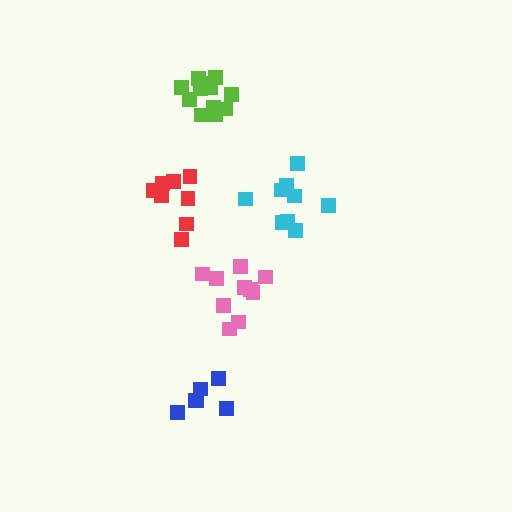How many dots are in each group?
Group 1: 10 dots, Group 2: 12 dots, Group 3: 6 dots, Group 4: 9 dots, Group 5: 8 dots (45 total).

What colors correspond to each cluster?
The clusters are colored: pink, lime, blue, cyan, red.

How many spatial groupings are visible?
There are 5 spatial groupings.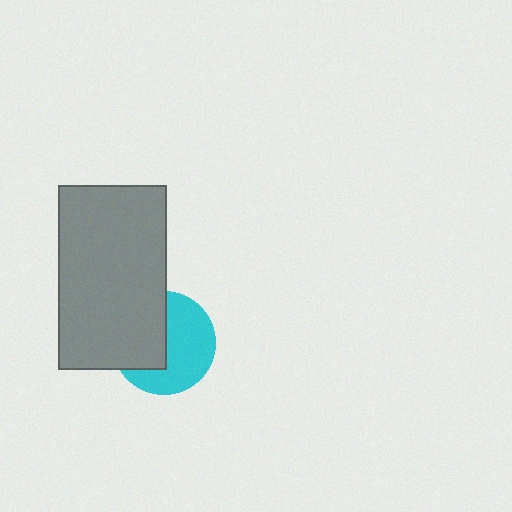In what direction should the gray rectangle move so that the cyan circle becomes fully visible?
The gray rectangle should move left. That is the shortest direction to clear the overlap and leave the cyan circle fully visible.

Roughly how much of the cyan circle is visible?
About half of it is visible (roughly 56%).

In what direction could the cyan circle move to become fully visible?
The cyan circle could move right. That would shift it out from behind the gray rectangle entirely.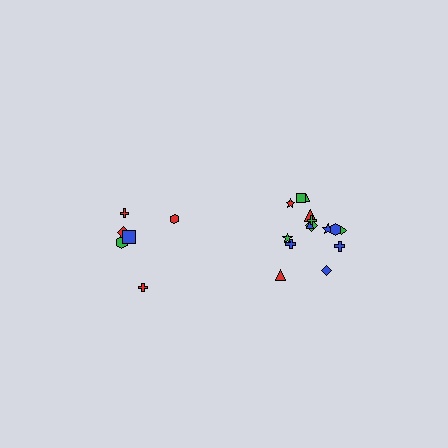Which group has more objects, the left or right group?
The right group.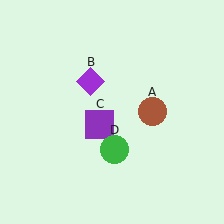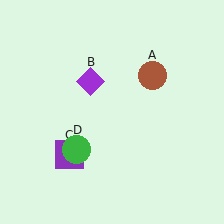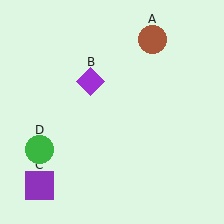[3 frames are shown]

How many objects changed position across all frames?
3 objects changed position: brown circle (object A), purple square (object C), green circle (object D).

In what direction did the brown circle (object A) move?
The brown circle (object A) moved up.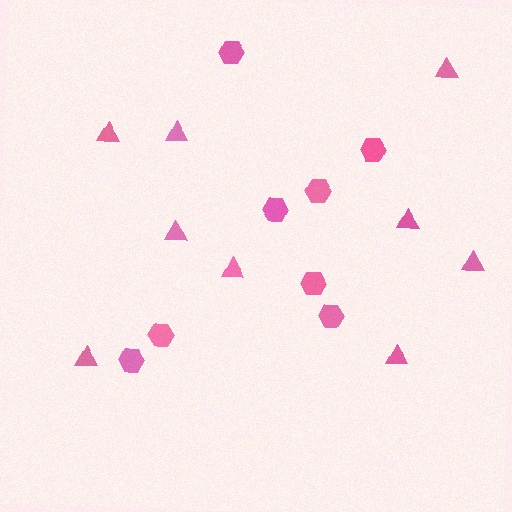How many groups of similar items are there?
There are 2 groups: one group of triangles (9) and one group of hexagons (8).